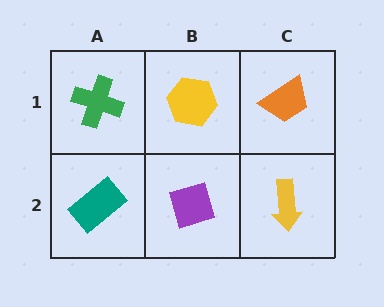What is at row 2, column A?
A teal rectangle.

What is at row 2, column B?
A purple diamond.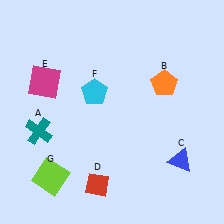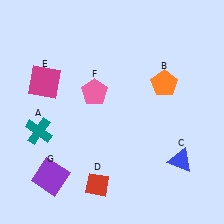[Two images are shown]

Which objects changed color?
F changed from cyan to pink. G changed from lime to purple.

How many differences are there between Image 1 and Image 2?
There are 2 differences between the two images.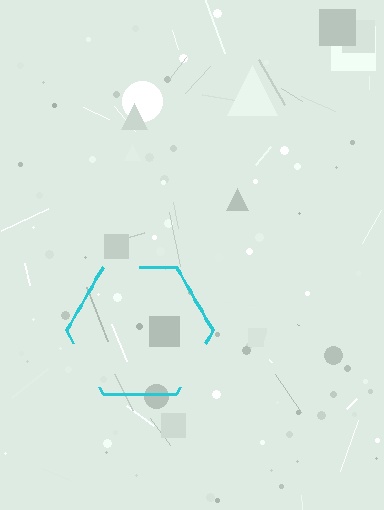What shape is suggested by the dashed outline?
The dashed outline suggests a hexagon.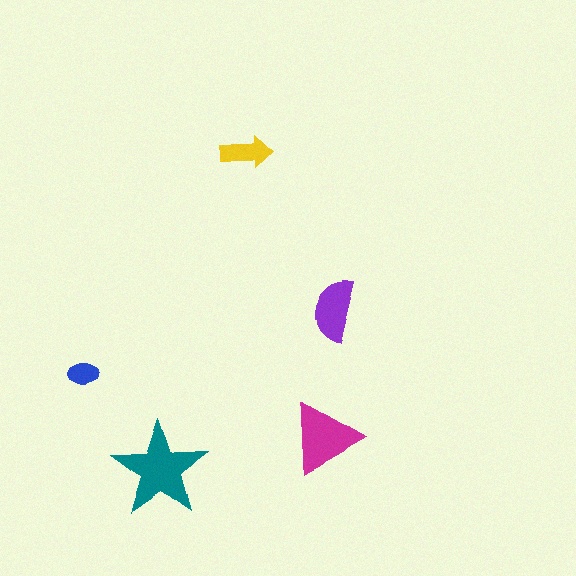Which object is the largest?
The teal star.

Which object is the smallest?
The blue ellipse.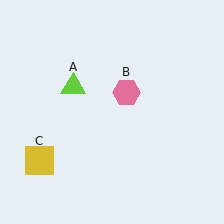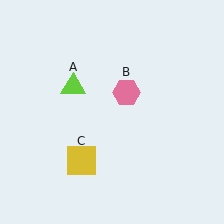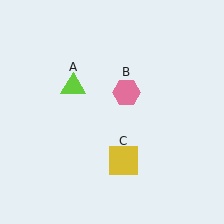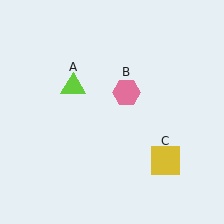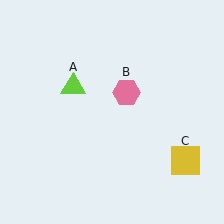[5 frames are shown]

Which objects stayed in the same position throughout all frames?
Lime triangle (object A) and pink hexagon (object B) remained stationary.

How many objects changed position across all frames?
1 object changed position: yellow square (object C).